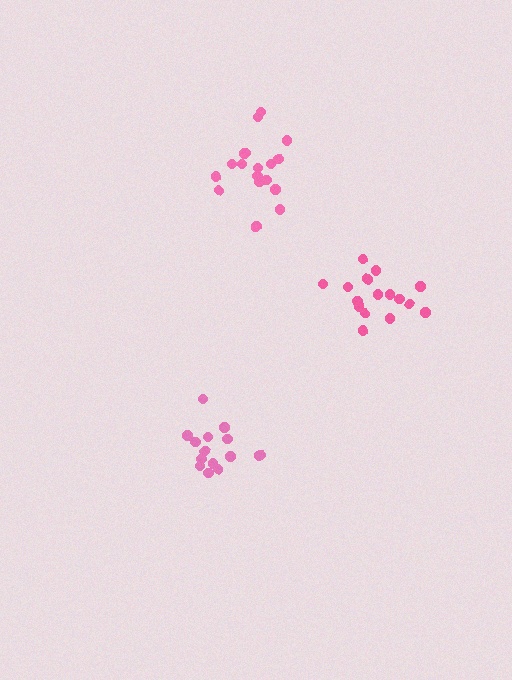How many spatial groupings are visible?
There are 3 spatial groupings.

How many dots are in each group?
Group 1: 18 dots, Group 2: 15 dots, Group 3: 16 dots (49 total).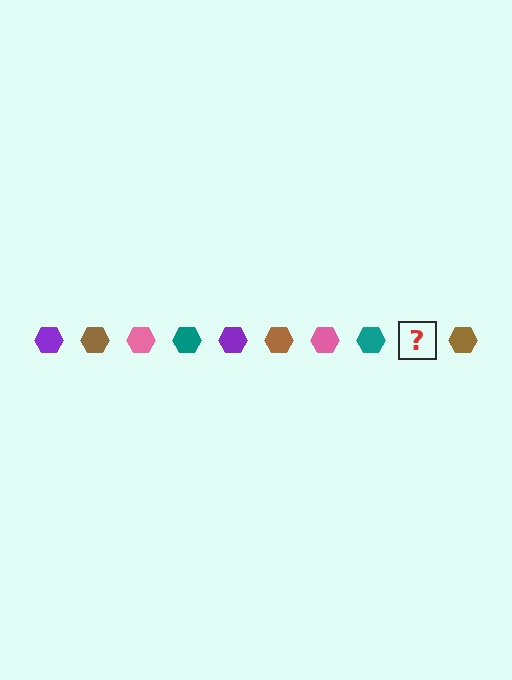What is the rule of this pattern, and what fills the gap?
The rule is that the pattern cycles through purple, brown, pink, teal hexagons. The gap should be filled with a purple hexagon.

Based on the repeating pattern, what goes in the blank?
The blank should be a purple hexagon.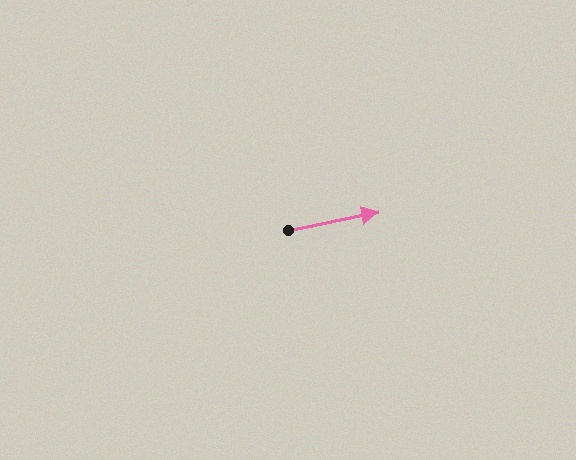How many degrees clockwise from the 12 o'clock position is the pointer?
Approximately 79 degrees.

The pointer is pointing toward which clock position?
Roughly 3 o'clock.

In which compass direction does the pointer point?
East.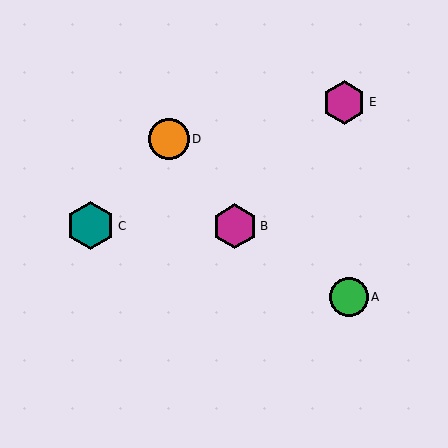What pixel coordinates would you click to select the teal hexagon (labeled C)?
Click at (91, 226) to select the teal hexagon C.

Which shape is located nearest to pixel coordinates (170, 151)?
The orange circle (labeled D) at (169, 139) is nearest to that location.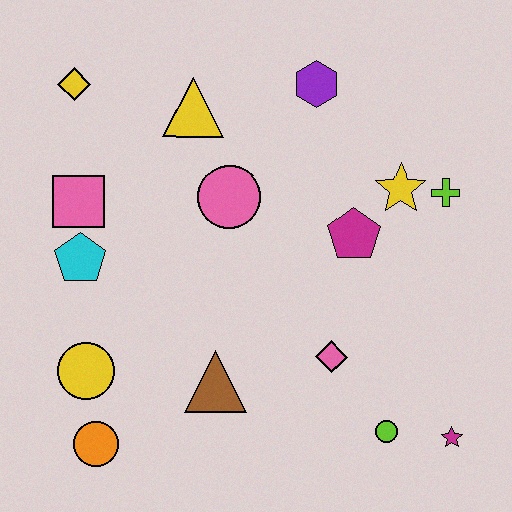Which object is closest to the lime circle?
The magenta star is closest to the lime circle.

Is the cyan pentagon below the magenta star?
No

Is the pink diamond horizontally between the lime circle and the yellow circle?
Yes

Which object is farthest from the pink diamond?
The yellow diamond is farthest from the pink diamond.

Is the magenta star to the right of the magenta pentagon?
Yes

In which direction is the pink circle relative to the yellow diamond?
The pink circle is to the right of the yellow diamond.